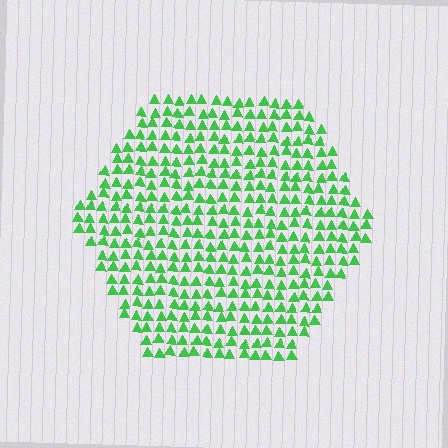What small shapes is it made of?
It is made of small triangles.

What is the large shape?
The large shape is a hexagon.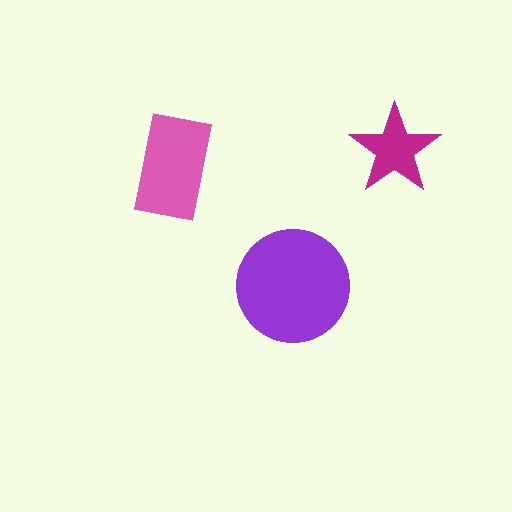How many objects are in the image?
There are 3 objects in the image.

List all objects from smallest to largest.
The magenta star, the pink rectangle, the purple circle.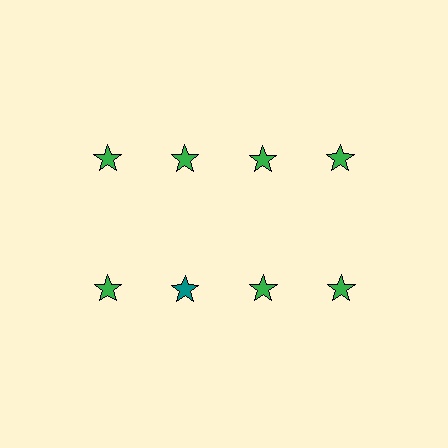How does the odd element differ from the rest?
It has a different color: teal instead of green.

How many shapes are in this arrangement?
There are 8 shapes arranged in a grid pattern.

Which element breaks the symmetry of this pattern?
The teal star in the second row, second from left column breaks the symmetry. All other shapes are green stars.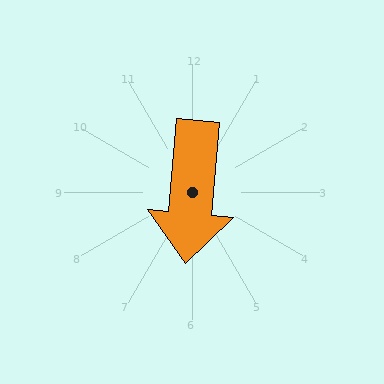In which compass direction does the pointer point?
South.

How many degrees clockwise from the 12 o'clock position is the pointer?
Approximately 185 degrees.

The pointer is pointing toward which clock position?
Roughly 6 o'clock.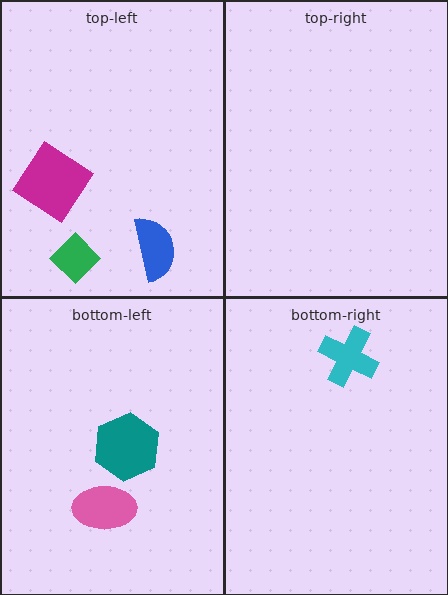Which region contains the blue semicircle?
The top-left region.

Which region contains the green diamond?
The top-left region.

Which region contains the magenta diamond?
The top-left region.